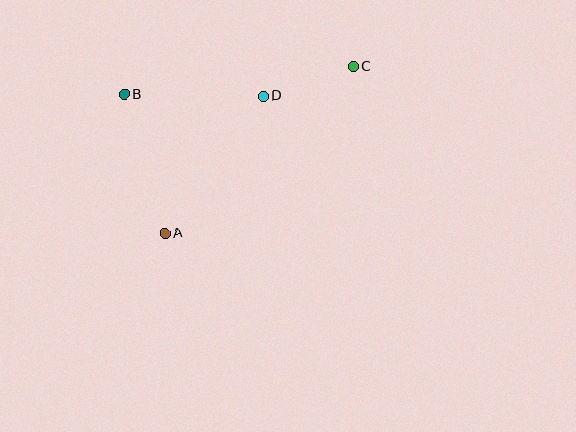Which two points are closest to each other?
Points C and D are closest to each other.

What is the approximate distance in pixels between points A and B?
The distance between A and B is approximately 145 pixels.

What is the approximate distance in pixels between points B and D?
The distance between B and D is approximately 139 pixels.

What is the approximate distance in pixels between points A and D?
The distance between A and D is approximately 169 pixels.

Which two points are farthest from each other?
Points A and C are farthest from each other.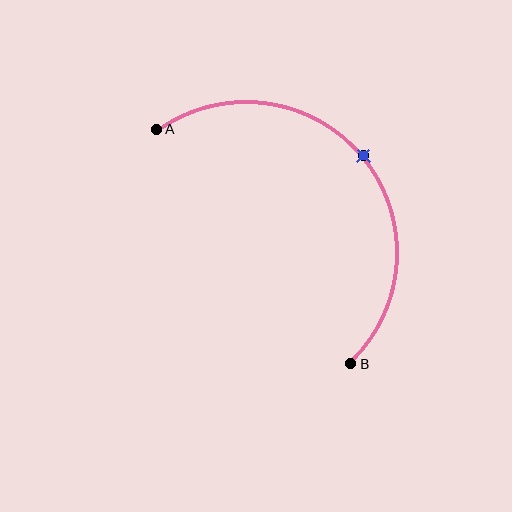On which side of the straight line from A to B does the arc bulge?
The arc bulges above and to the right of the straight line connecting A and B.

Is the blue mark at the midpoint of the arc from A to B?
Yes. The blue mark lies on the arc at equal arc-length from both A and B — it is the arc midpoint.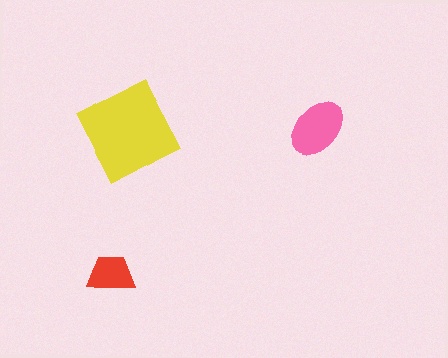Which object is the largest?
The yellow diamond.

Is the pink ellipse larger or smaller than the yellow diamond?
Smaller.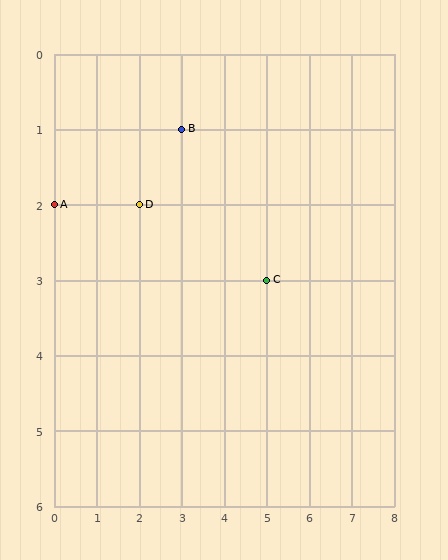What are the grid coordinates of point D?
Point D is at grid coordinates (2, 2).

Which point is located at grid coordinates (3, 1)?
Point B is at (3, 1).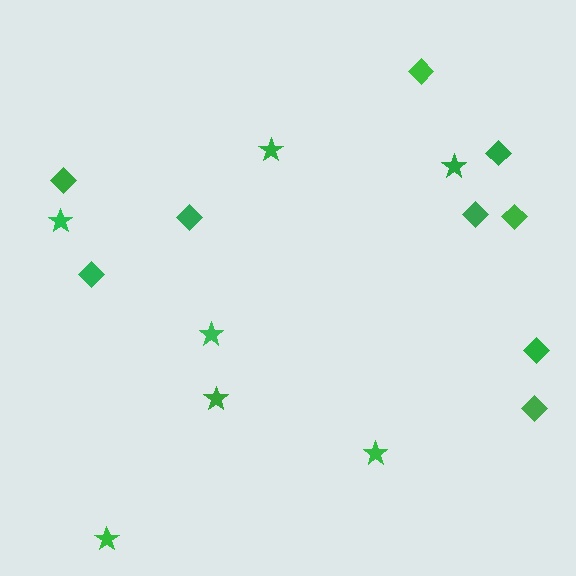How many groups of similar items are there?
There are 2 groups: one group of stars (7) and one group of diamonds (9).